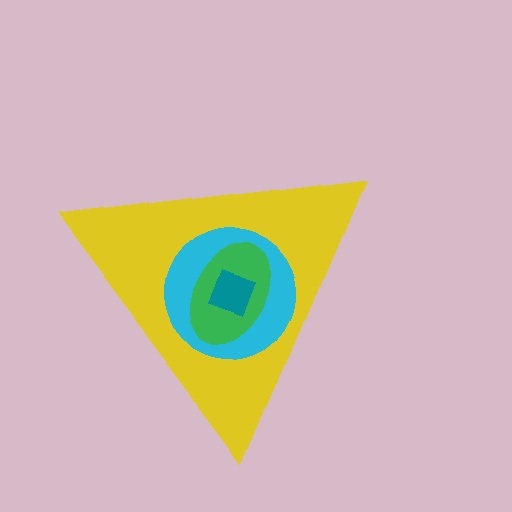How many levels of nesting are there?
4.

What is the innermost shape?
The teal diamond.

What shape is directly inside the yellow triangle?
The cyan circle.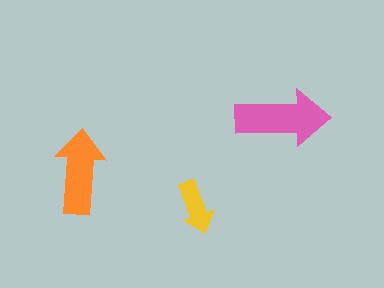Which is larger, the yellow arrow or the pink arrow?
The pink one.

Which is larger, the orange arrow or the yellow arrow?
The orange one.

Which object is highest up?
The pink arrow is topmost.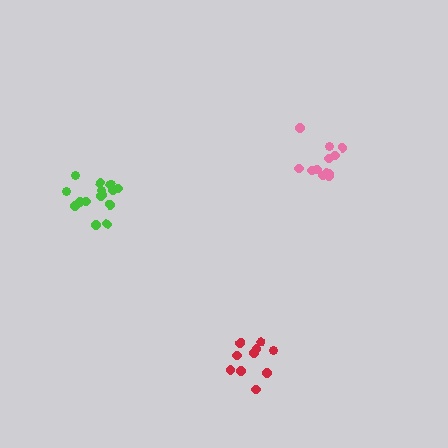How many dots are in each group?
Group 1: 12 dots, Group 2: 10 dots, Group 3: 16 dots (38 total).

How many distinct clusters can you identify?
There are 3 distinct clusters.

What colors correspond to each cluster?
The clusters are colored: pink, red, green.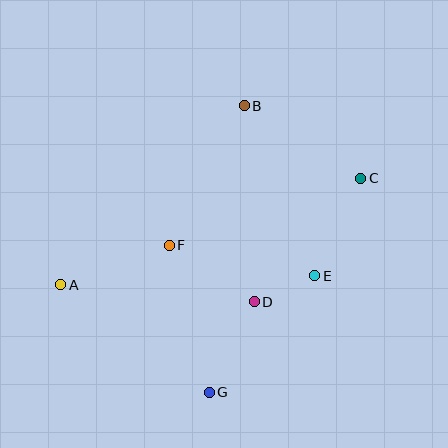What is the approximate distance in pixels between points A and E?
The distance between A and E is approximately 254 pixels.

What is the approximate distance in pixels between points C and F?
The distance between C and F is approximately 203 pixels.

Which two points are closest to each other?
Points D and E are closest to each other.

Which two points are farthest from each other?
Points A and C are farthest from each other.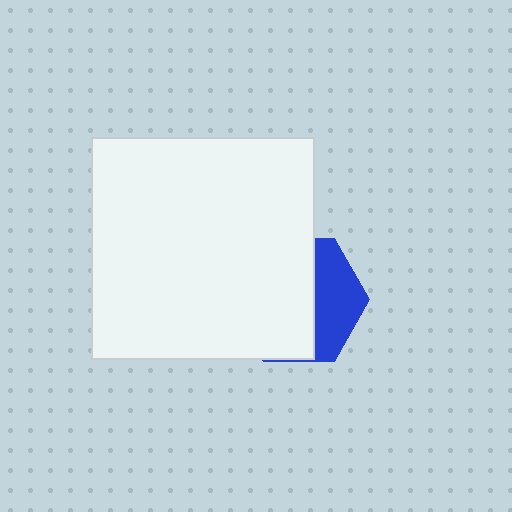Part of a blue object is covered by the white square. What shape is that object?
It is a hexagon.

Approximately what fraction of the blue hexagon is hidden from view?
Roughly 65% of the blue hexagon is hidden behind the white square.